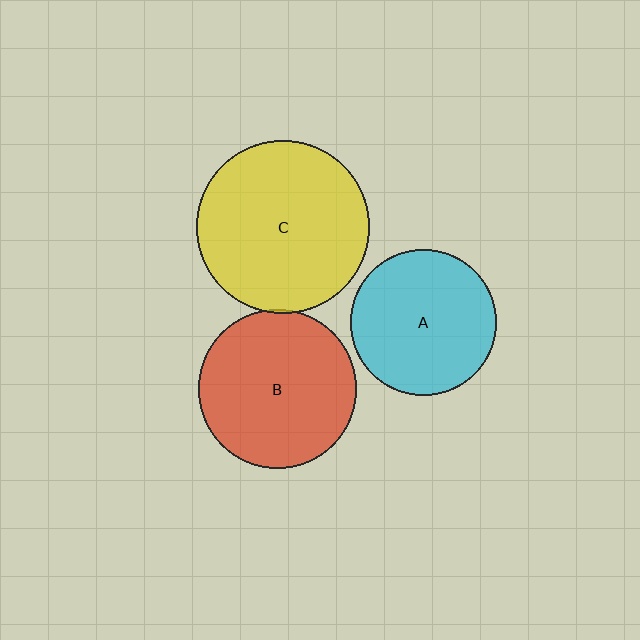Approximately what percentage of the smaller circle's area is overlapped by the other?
Approximately 5%.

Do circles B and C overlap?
Yes.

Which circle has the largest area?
Circle C (yellow).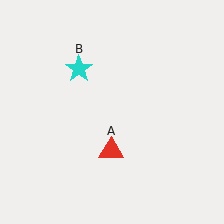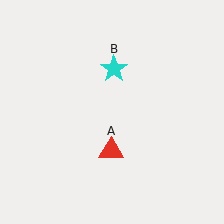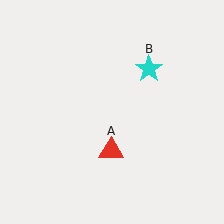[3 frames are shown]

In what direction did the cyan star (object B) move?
The cyan star (object B) moved right.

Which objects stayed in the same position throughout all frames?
Red triangle (object A) remained stationary.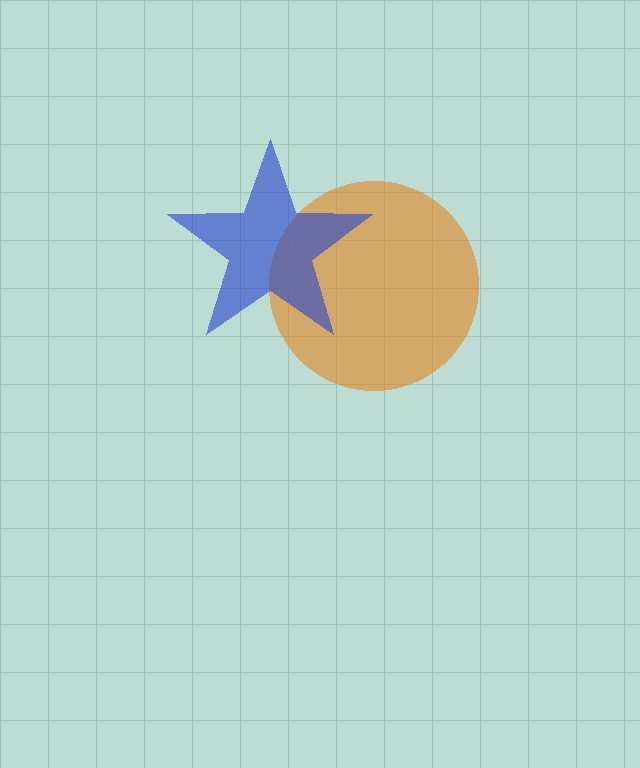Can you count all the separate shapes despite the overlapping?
Yes, there are 2 separate shapes.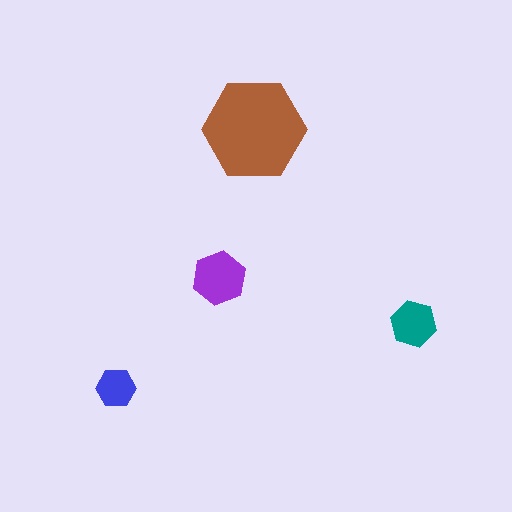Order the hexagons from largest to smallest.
the brown one, the purple one, the teal one, the blue one.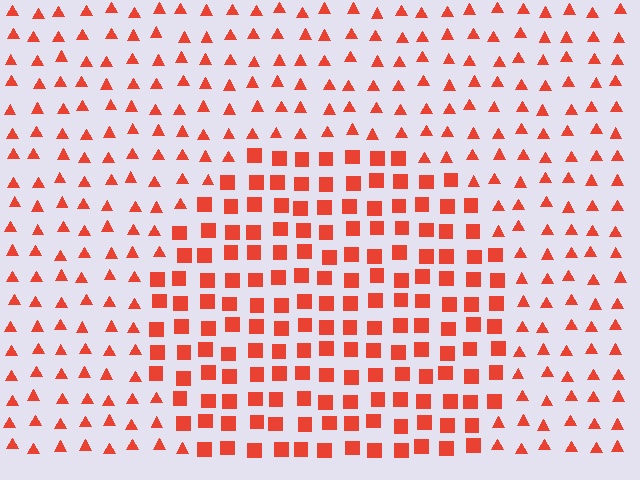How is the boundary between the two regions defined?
The boundary is defined by a change in element shape: squares inside vs. triangles outside. All elements share the same color and spacing.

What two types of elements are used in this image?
The image uses squares inside the circle region and triangles outside it.